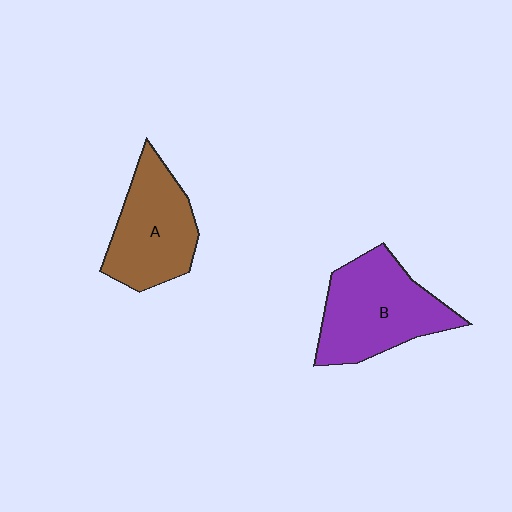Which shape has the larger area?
Shape B (purple).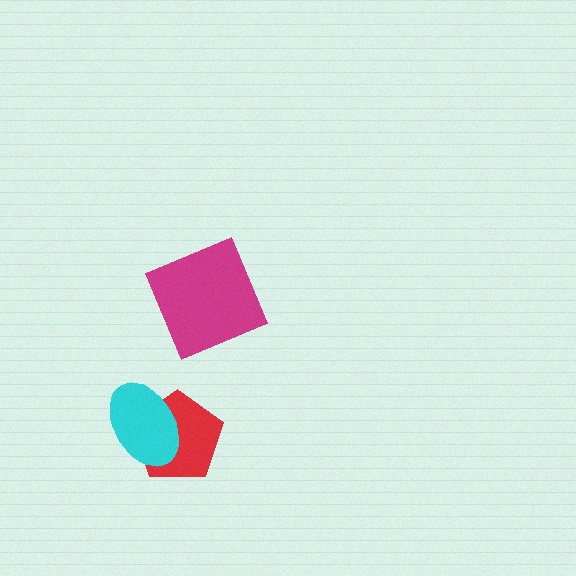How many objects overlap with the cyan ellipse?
1 object overlaps with the cyan ellipse.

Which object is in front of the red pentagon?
The cyan ellipse is in front of the red pentagon.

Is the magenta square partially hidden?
No, no other shape covers it.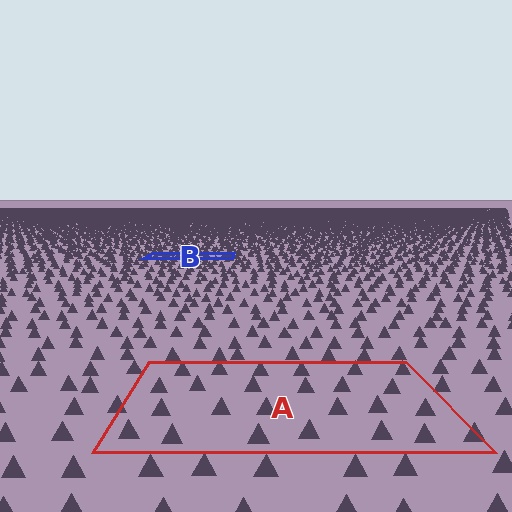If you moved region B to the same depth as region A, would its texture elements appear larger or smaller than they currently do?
They would appear larger. At a closer depth, the same texture elements are projected at a bigger on-screen size.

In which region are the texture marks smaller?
The texture marks are smaller in region B, because it is farther away.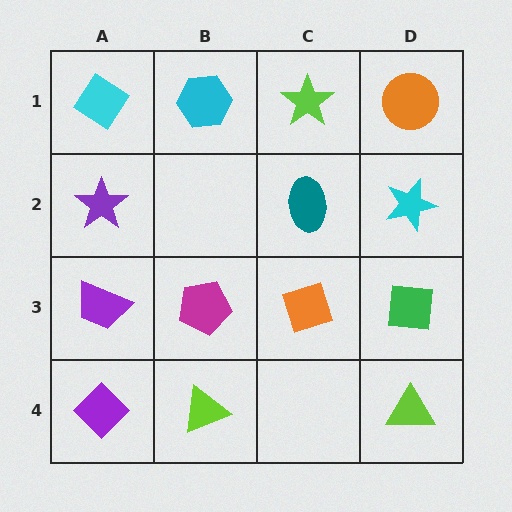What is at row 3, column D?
A green square.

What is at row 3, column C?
An orange diamond.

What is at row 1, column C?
A lime star.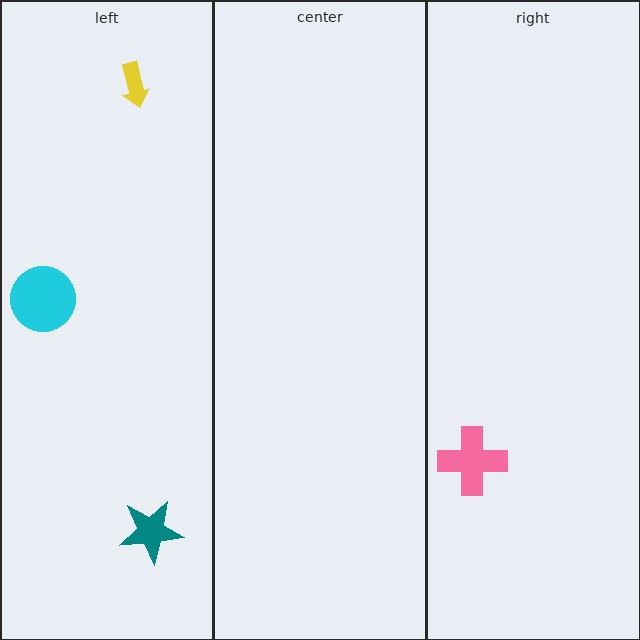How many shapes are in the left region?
3.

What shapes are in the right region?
The pink cross.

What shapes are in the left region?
The yellow arrow, the cyan circle, the teal star.